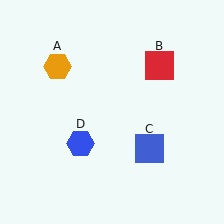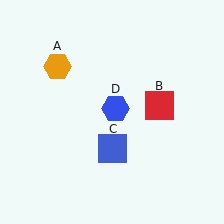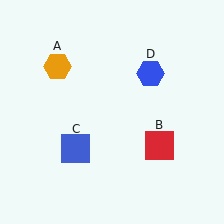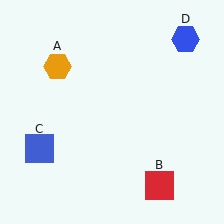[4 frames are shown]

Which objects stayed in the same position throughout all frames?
Orange hexagon (object A) remained stationary.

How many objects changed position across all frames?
3 objects changed position: red square (object B), blue square (object C), blue hexagon (object D).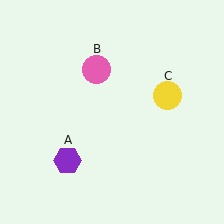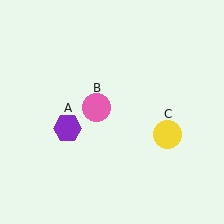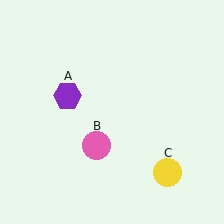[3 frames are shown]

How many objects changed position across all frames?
3 objects changed position: purple hexagon (object A), pink circle (object B), yellow circle (object C).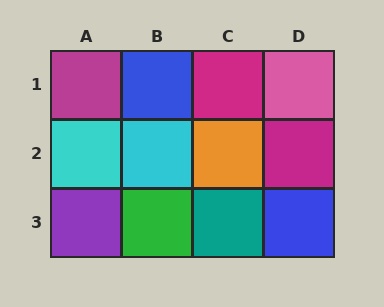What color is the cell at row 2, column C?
Orange.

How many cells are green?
1 cell is green.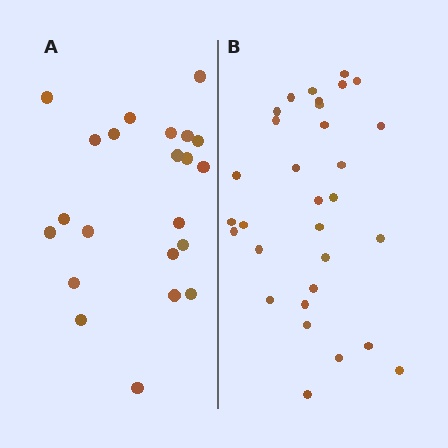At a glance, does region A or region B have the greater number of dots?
Region B (the right region) has more dots.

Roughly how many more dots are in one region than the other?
Region B has roughly 8 or so more dots than region A.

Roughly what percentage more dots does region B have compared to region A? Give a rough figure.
About 40% more.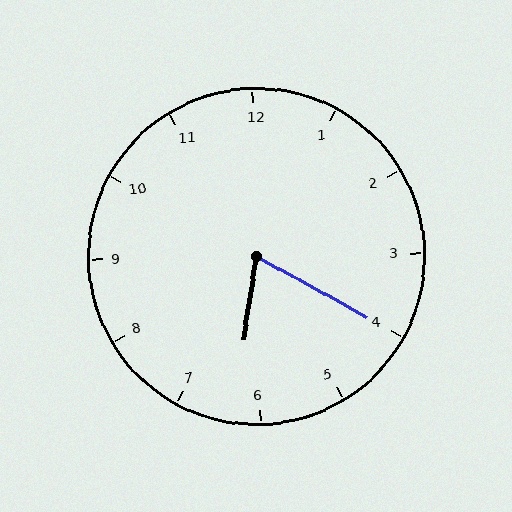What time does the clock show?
6:20.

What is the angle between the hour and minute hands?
Approximately 70 degrees.